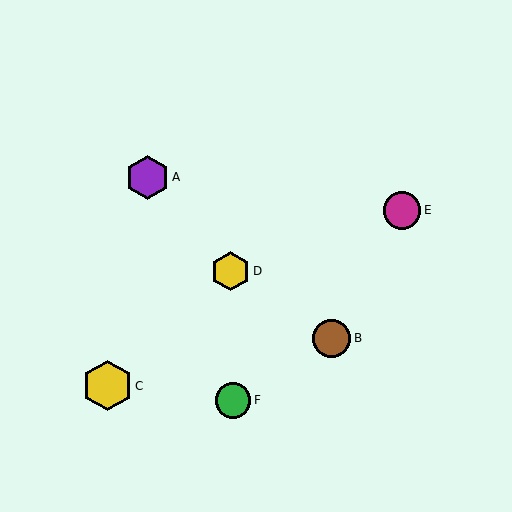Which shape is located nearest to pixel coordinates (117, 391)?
The yellow hexagon (labeled C) at (107, 386) is nearest to that location.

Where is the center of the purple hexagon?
The center of the purple hexagon is at (147, 177).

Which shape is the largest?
The yellow hexagon (labeled C) is the largest.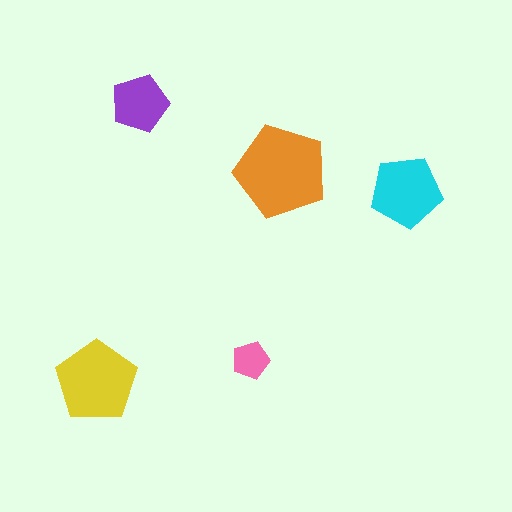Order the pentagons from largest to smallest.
the orange one, the yellow one, the cyan one, the purple one, the pink one.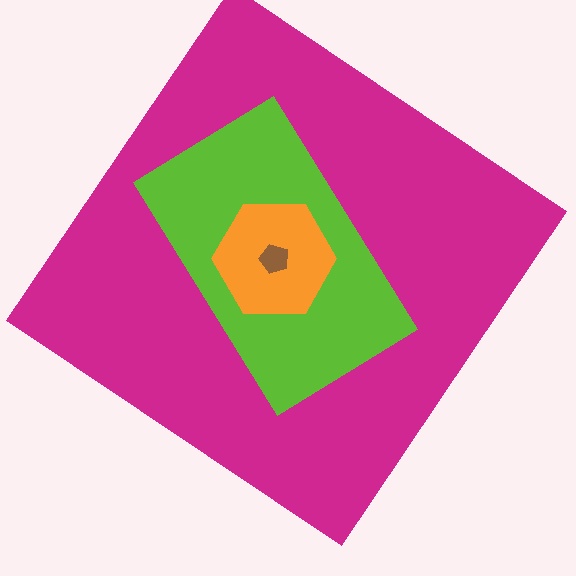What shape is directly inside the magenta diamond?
The lime rectangle.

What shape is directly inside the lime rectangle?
The orange hexagon.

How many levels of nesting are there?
4.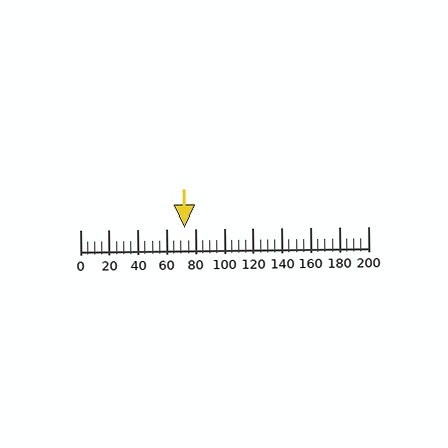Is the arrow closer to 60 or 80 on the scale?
The arrow is closer to 80.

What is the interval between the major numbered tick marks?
The major tick marks are spaced 20 units apart.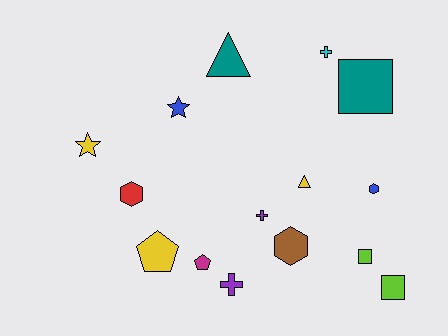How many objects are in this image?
There are 15 objects.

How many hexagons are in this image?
There are 3 hexagons.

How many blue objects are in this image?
There are 2 blue objects.